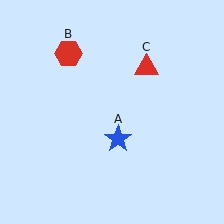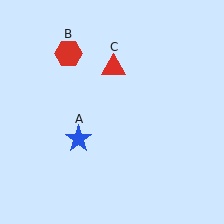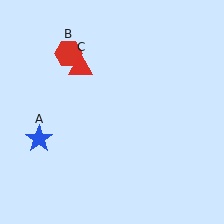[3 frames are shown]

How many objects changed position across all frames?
2 objects changed position: blue star (object A), red triangle (object C).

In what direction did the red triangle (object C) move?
The red triangle (object C) moved left.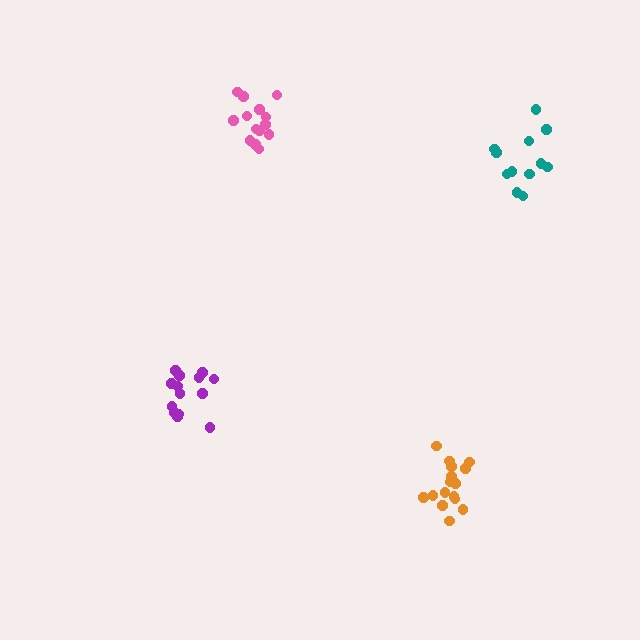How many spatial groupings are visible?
There are 4 spatial groupings.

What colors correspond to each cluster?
The clusters are colored: purple, orange, teal, pink.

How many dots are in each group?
Group 1: 14 dots, Group 2: 16 dots, Group 3: 12 dots, Group 4: 14 dots (56 total).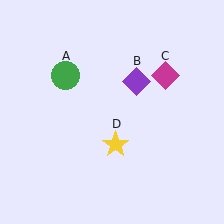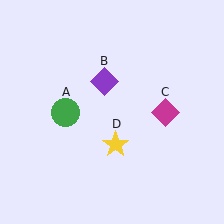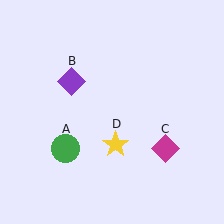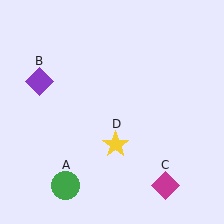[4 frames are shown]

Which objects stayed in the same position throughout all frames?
Yellow star (object D) remained stationary.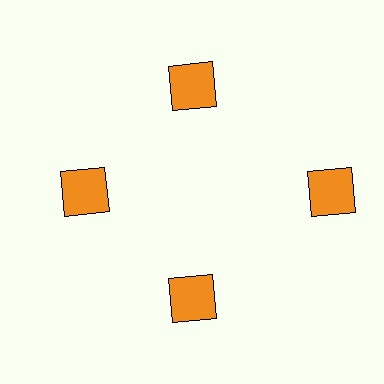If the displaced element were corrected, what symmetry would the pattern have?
It would have 4-fold rotational symmetry — the pattern would map onto itself every 90 degrees.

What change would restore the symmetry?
The symmetry would be restored by moving it inward, back onto the ring so that all 4 squares sit at equal angles and equal distance from the center.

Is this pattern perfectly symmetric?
No. The 4 orange squares are arranged in a ring, but one element near the 3 o'clock position is pushed outward from the center, breaking the 4-fold rotational symmetry.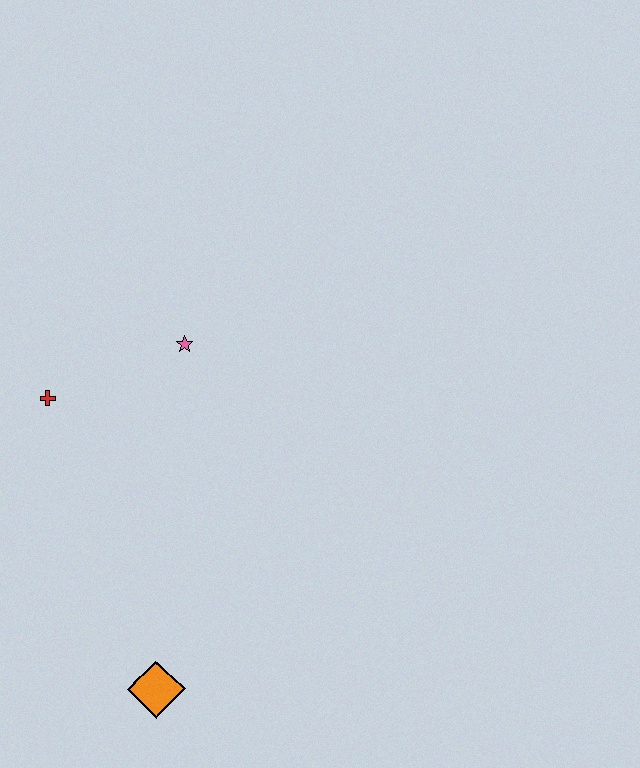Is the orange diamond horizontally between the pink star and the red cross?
Yes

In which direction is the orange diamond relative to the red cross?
The orange diamond is below the red cross.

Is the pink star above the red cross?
Yes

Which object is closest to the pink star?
The red cross is closest to the pink star.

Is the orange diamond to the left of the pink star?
Yes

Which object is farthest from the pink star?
The orange diamond is farthest from the pink star.